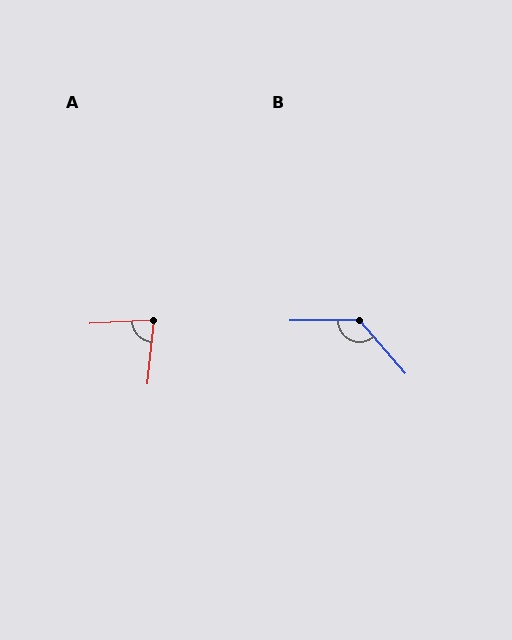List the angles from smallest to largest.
A (81°), B (130°).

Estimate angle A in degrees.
Approximately 81 degrees.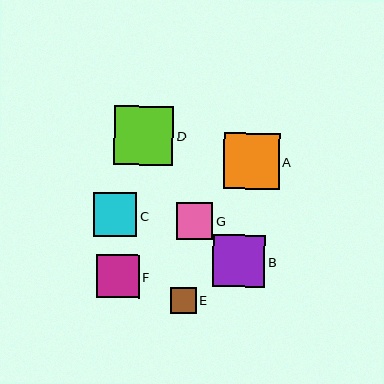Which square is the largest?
Square D is the largest with a size of approximately 59 pixels.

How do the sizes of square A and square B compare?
Square A and square B are approximately the same size.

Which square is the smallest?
Square E is the smallest with a size of approximately 26 pixels.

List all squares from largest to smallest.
From largest to smallest: D, A, B, C, F, G, E.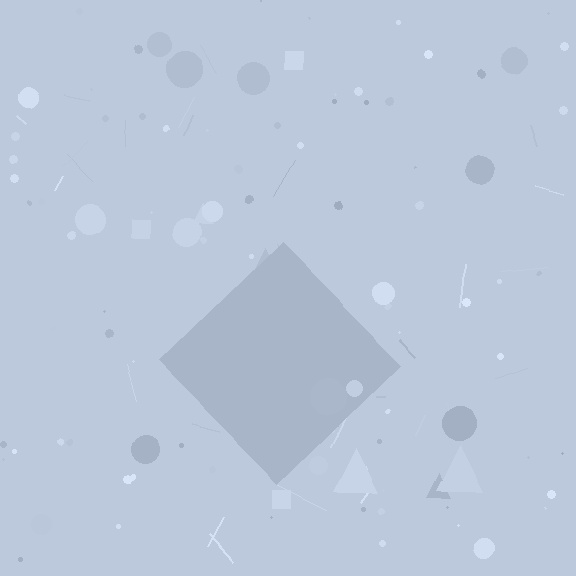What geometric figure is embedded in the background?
A diamond is embedded in the background.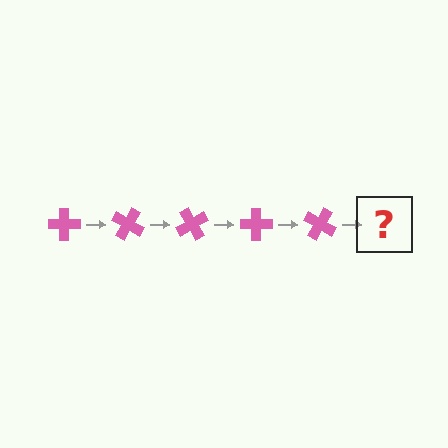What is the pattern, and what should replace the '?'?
The pattern is that the cross rotates 30 degrees each step. The '?' should be a pink cross rotated 150 degrees.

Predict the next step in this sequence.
The next step is a pink cross rotated 150 degrees.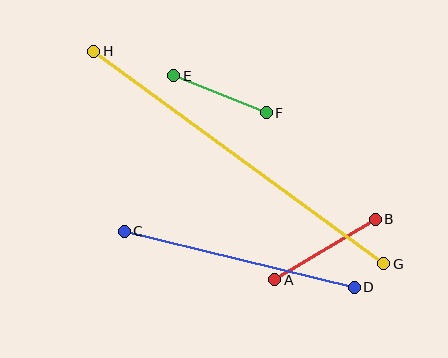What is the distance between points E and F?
The distance is approximately 99 pixels.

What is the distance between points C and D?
The distance is approximately 237 pixels.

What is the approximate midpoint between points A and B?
The midpoint is at approximately (325, 249) pixels.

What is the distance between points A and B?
The distance is approximately 118 pixels.